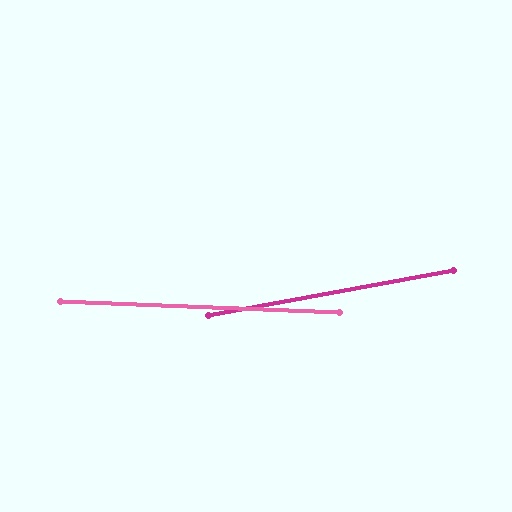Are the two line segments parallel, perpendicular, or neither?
Neither parallel nor perpendicular — they differ by about 13°.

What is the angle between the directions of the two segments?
Approximately 13 degrees.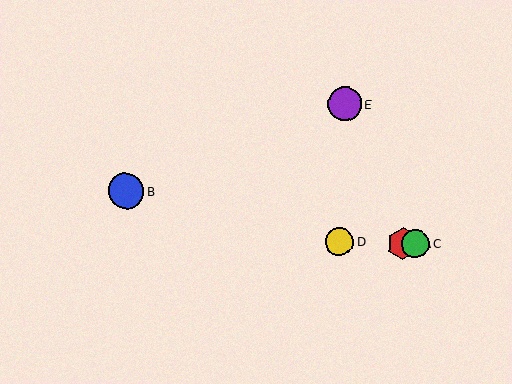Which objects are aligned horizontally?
Objects A, C, D are aligned horizontally.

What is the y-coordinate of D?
Object D is at y≈242.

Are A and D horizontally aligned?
Yes, both are at y≈243.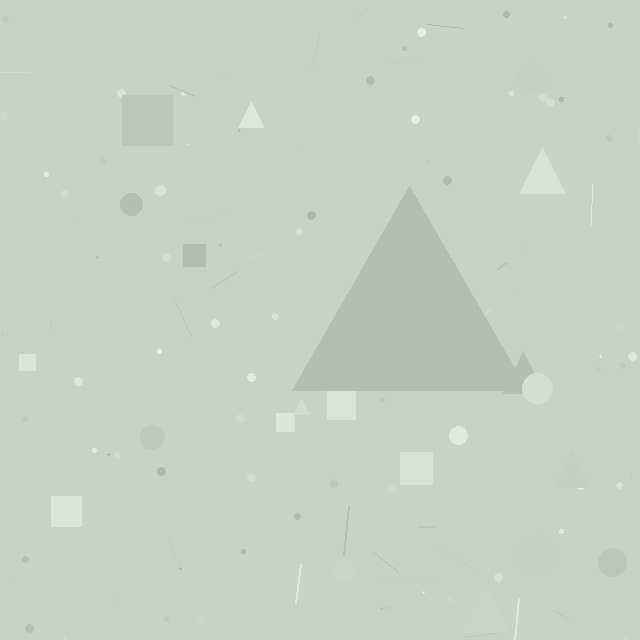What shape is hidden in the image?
A triangle is hidden in the image.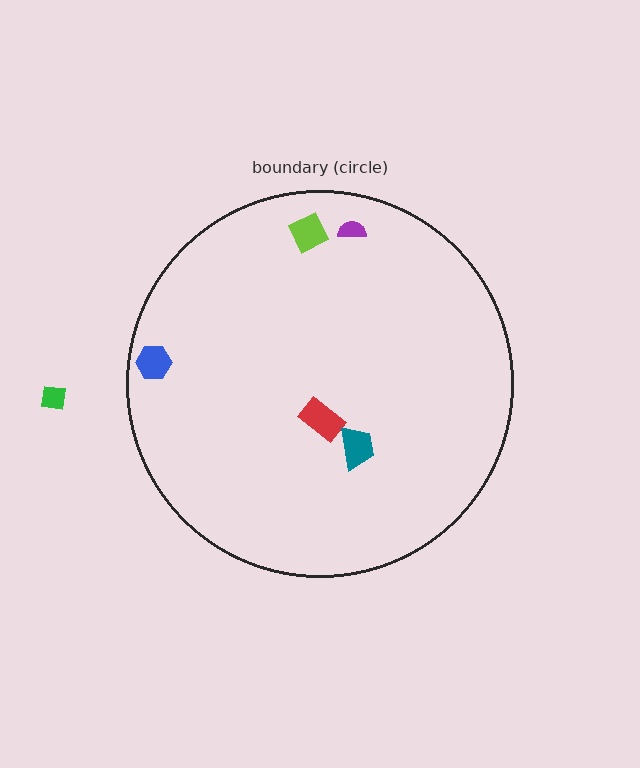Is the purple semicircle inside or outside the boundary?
Inside.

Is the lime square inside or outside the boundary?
Inside.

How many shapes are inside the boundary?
5 inside, 1 outside.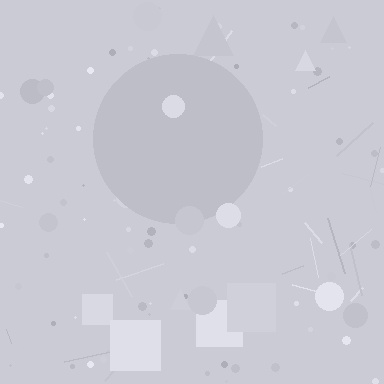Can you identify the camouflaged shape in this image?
The camouflaged shape is a circle.